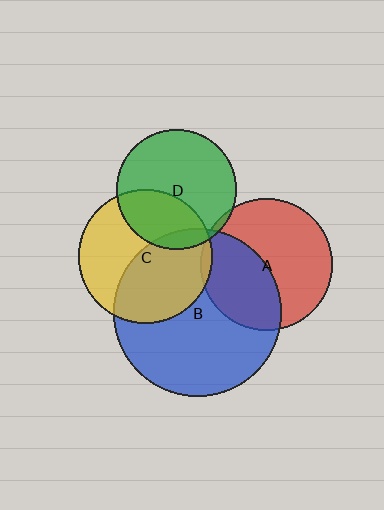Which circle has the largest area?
Circle B (blue).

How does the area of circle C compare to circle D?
Approximately 1.3 times.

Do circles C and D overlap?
Yes.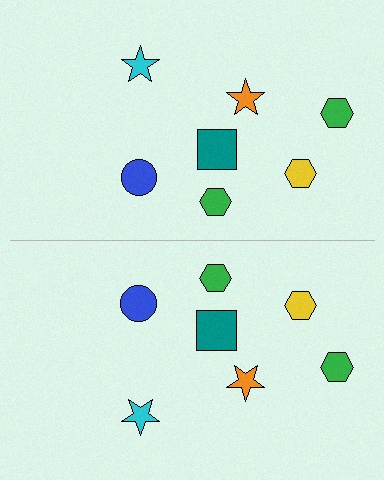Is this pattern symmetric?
Yes, this pattern has bilateral (reflection) symmetry.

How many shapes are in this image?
There are 14 shapes in this image.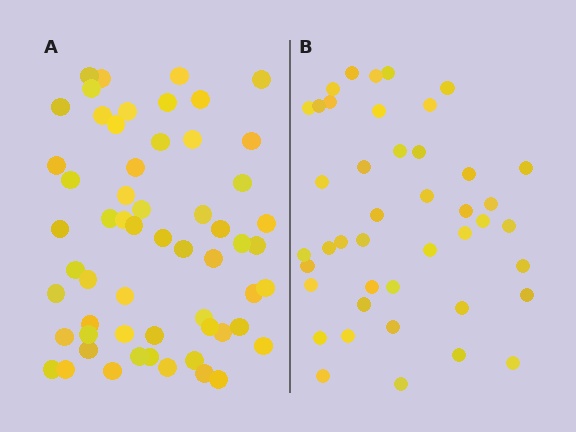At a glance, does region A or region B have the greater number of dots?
Region A (the left region) has more dots.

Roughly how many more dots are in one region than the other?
Region A has approximately 15 more dots than region B.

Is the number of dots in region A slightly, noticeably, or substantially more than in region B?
Region A has noticeably more, but not dramatically so. The ratio is roughly 1.3 to 1.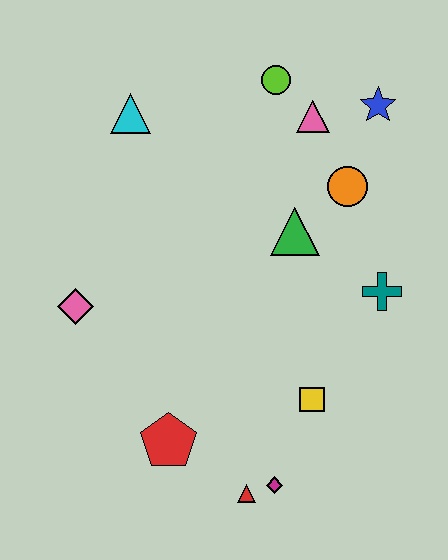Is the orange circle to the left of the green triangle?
No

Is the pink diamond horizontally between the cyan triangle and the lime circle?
No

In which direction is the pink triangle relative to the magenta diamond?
The pink triangle is above the magenta diamond.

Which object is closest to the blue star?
The pink triangle is closest to the blue star.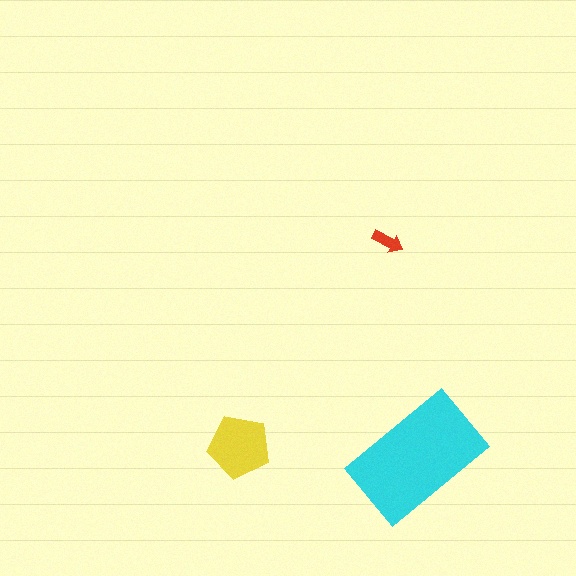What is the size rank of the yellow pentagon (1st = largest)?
2nd.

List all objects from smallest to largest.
The red arrow, the yellow pentagon, the cyan rectangle.